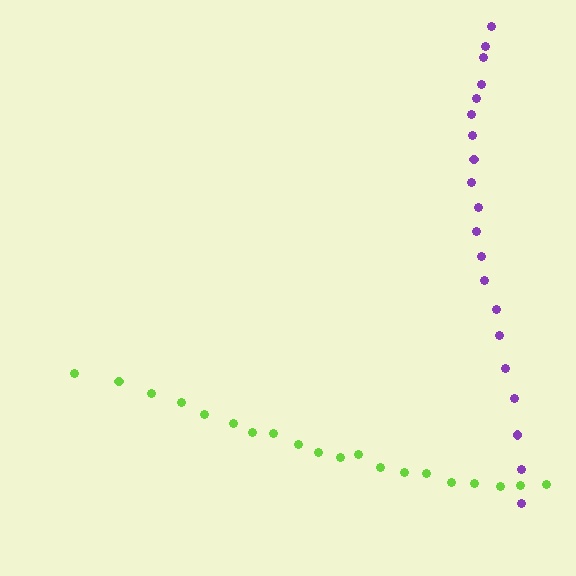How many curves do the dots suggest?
There are 2 distinct paths.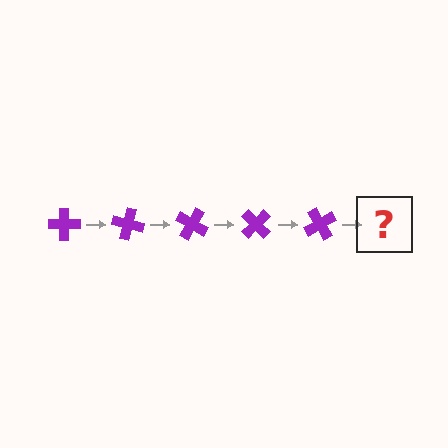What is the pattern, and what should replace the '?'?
The pattern is that the cross rotates 15 degrees each step. The '?' should be a purple cross rotated 75 degrees.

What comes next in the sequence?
The next element should be a purple cross rotated 75 degrees.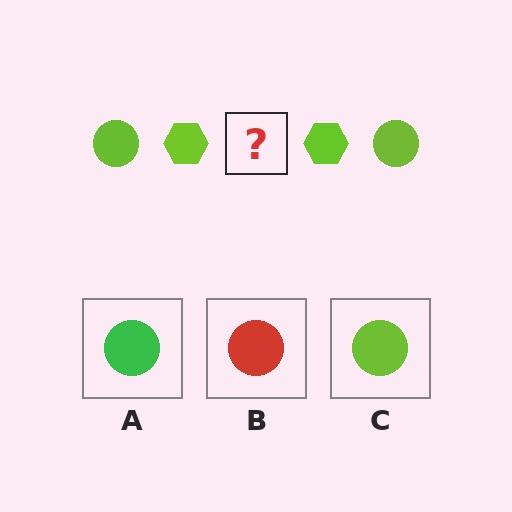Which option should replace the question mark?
Option C.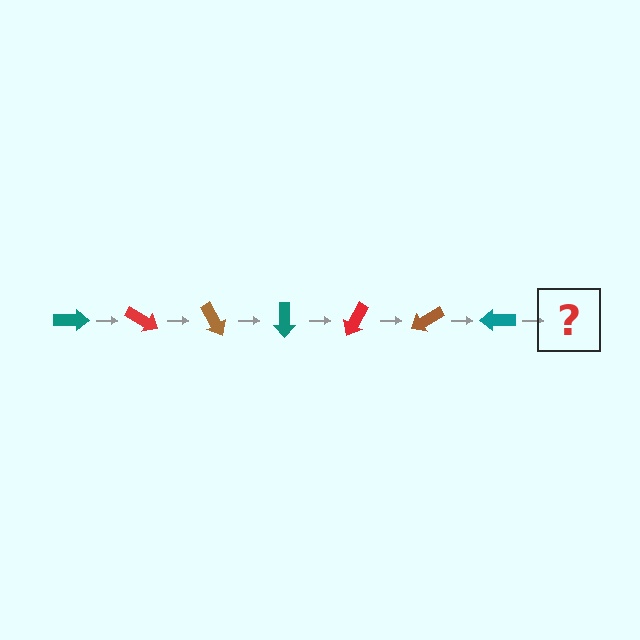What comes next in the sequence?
The next element should be a red arrow, rotated 210 degrees from the start.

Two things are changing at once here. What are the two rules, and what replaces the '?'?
The two rules are that it rotates 30 degrees each step and the color cycles through teal, red, and brown. The '?' should be a red arrow, rotated 210 degrees from the start.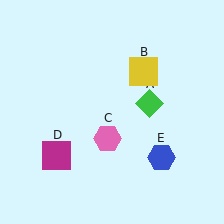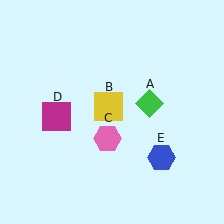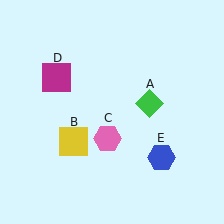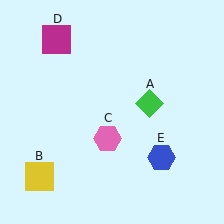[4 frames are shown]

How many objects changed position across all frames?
2 objects changed position: yellow square (object B), magenta square (object D).